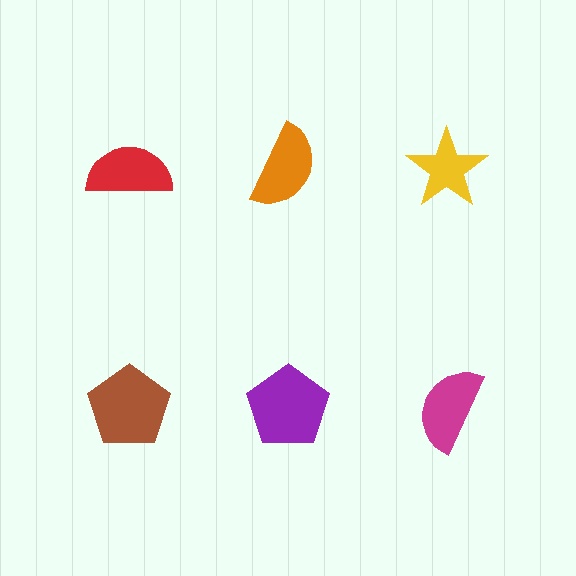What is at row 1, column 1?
A red semicircle.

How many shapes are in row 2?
3 shapes.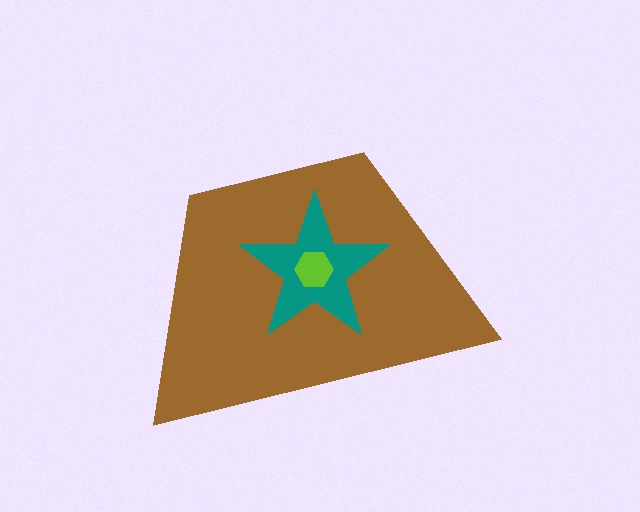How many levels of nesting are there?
3.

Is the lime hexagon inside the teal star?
Yes.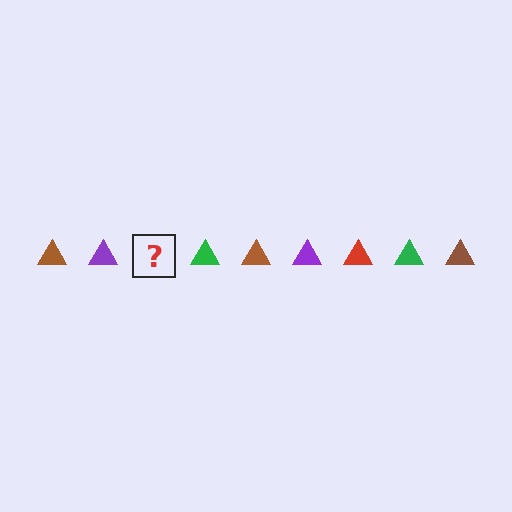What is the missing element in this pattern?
The missing element is a red triangle.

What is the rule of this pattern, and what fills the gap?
The rule is that the pattern cycles through brown, purple, red, green triangles. The gap should be filled with a red triangle.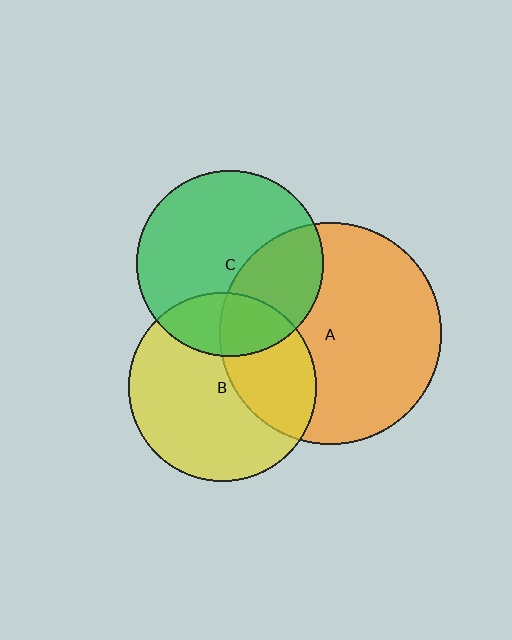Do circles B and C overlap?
Yes.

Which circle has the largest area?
Circle A (orange).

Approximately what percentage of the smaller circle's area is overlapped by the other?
Approximately 25%.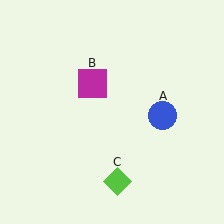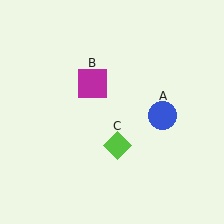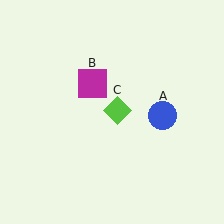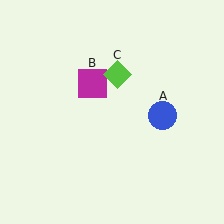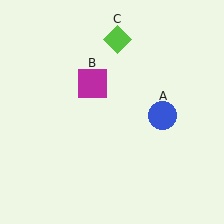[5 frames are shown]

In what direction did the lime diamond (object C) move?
The lime diamond (object C) moved up.